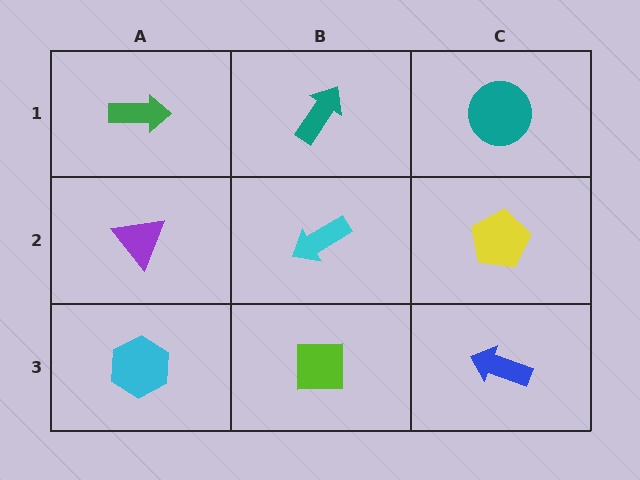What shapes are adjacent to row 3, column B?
A cyan arrow (row 2, column B), a cyan hexagon (row 3, column A), a blue arrow (row 3, column C).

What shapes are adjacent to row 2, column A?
A green arrow (row 1, column A), a cyan hexagon (row 3, column A), a cyan arrow (row 2, column B).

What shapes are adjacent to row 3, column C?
A yellow pentagon (row 2, column C), a lime square (row 3, column B).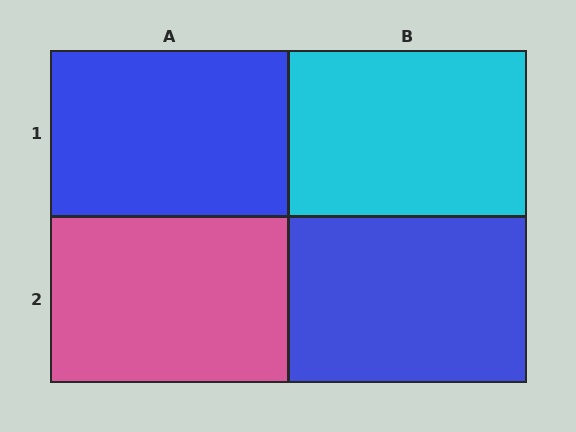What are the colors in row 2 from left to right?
Pink, blue.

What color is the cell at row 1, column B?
Cyan.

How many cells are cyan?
1 cell is cyan.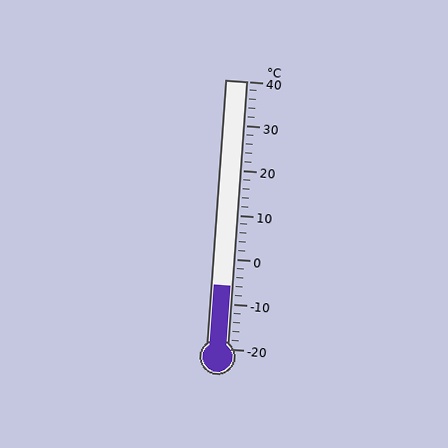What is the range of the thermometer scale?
The thermometer scale ranges from -20°C to 40°C.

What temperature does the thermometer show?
The thermometer shows approximately -6°C.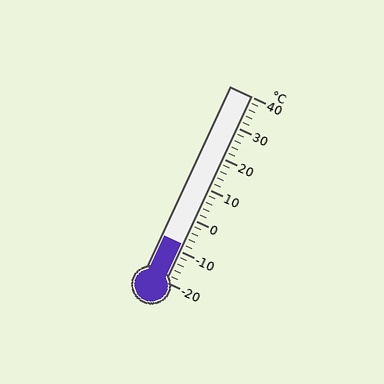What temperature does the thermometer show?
The thermometer shows approximately -8°C.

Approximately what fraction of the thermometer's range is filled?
The thermometer is filled to approximately 20% of its range.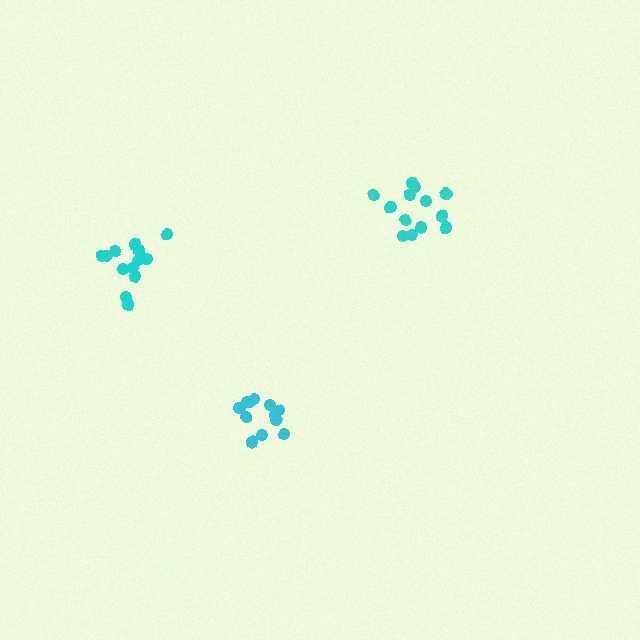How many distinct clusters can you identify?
There are 3 distinct clusters.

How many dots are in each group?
Group 1: 13 dots, Group 2: 12 dots, Group 3: 13 dots (38 total).